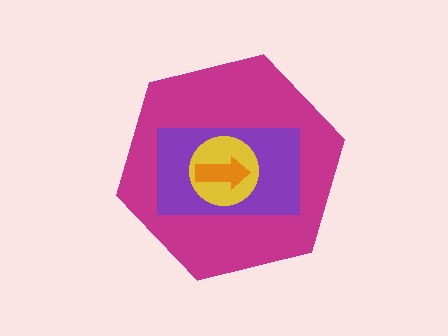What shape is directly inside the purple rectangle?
The yellow circle.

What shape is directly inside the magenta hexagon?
The purple rectangle.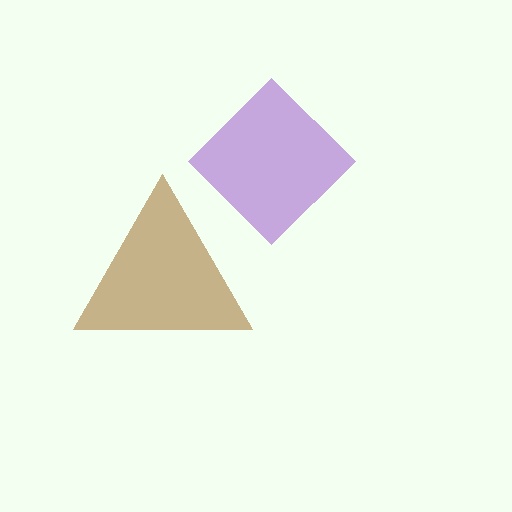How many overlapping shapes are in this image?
There are 2 overlapping shapes in the image.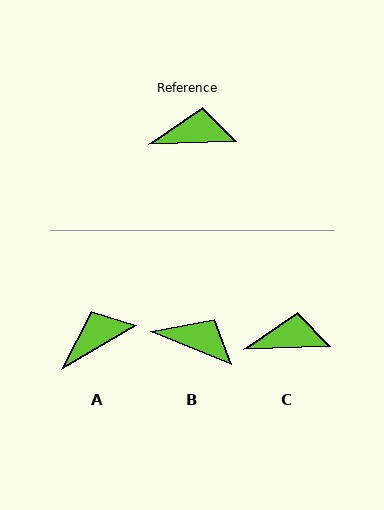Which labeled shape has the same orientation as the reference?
C.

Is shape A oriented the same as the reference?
No, it is off by about 28 degrees.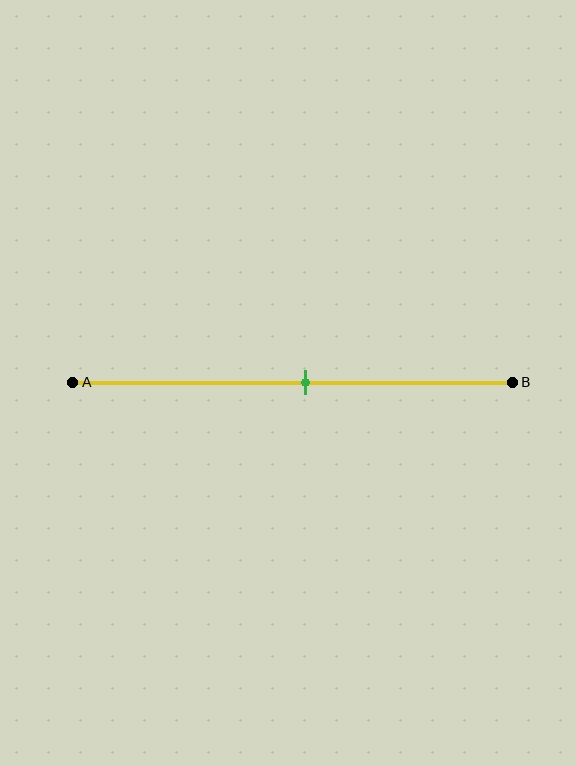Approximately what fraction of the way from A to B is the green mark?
The green mark is approximately 55% of the way from A to B.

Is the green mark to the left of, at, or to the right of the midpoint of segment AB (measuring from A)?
The green mark is approximately at the midpoint of segment AB.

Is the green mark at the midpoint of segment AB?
Yes, the mark is approximately at the midpoint.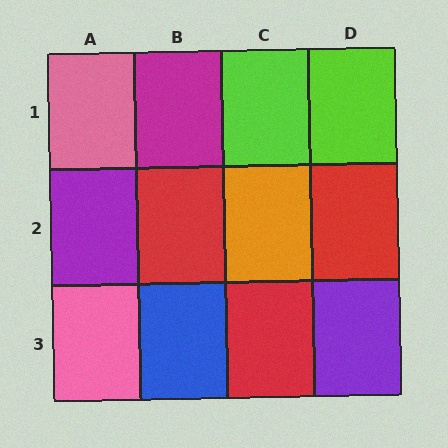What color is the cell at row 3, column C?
Red.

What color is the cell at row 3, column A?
Pink.